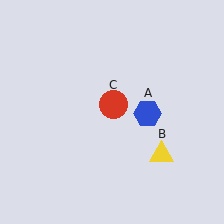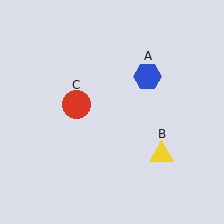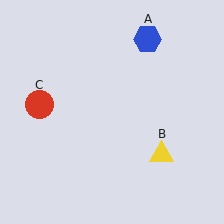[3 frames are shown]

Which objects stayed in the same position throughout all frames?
Yellow triangle (object B) remained stationary.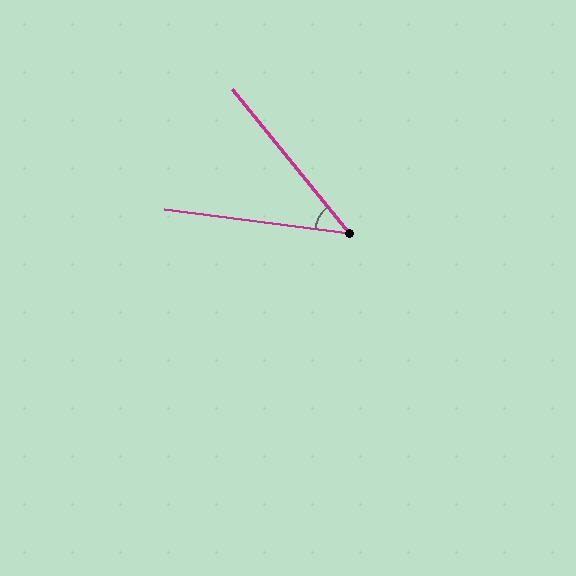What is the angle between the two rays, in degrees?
Approximately 43 degrees.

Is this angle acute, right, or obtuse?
It is acute.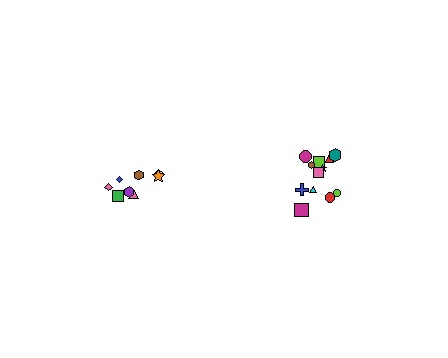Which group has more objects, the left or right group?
The right group.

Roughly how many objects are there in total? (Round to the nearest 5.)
Roughly 20 objects in total.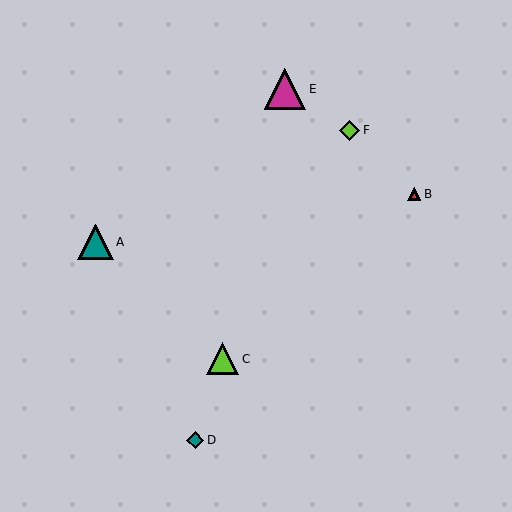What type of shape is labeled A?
Shape A is a teal triangle.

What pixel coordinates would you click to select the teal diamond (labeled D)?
Click at (195, 440) to select the teal diamond D.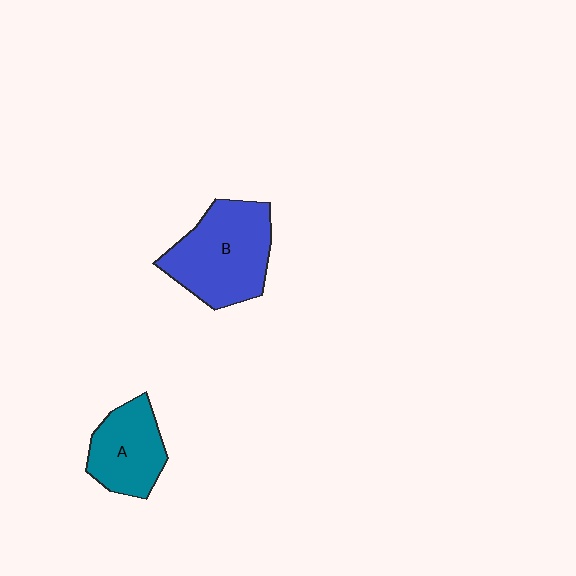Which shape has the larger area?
Shape B (blue).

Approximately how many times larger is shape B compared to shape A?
Approximately 1.5 times.